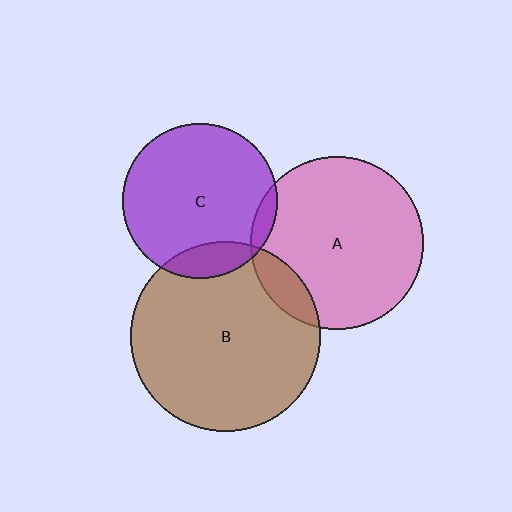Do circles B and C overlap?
Yes.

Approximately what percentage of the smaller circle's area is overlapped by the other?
Approximately 15%.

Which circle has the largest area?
Circle B (brown).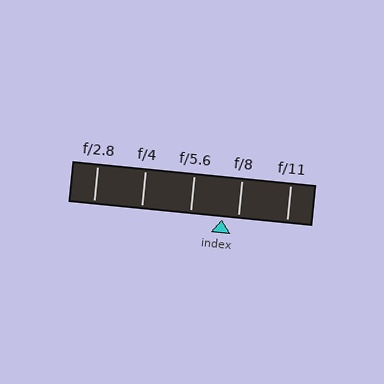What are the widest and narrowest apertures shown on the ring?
The widest aperture shown is f/2.8 and the narrowest is f/11.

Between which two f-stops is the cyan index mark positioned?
The index mark is between f/5.6 and f/8.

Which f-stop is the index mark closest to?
The index mark is closest to f/8.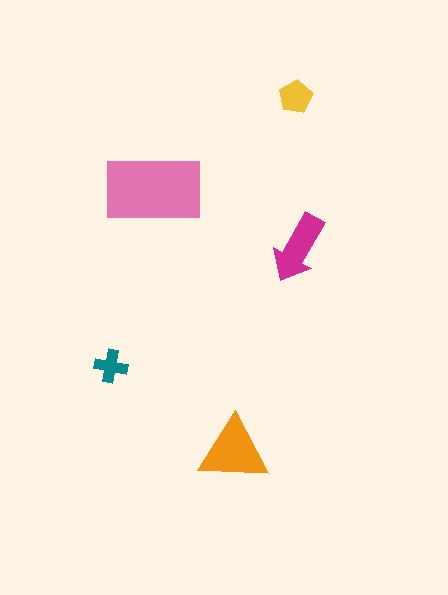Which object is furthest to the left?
The teal cross is leftmost.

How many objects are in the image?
There are 5 objects in the image.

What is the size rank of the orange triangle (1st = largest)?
2nd.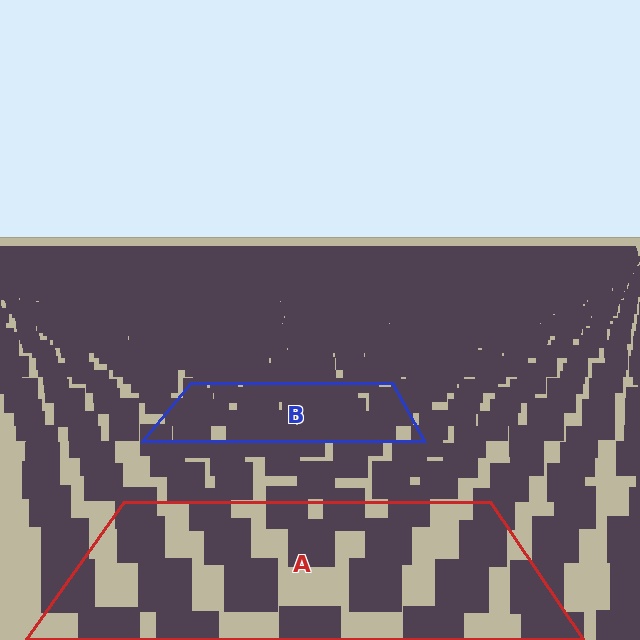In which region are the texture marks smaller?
The texture marks are smaller in region B, because it is farther away.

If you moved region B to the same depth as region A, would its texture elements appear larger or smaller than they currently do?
They would appear larger. At a closer depth, the same texture elements are projected at a bigger on-screen size.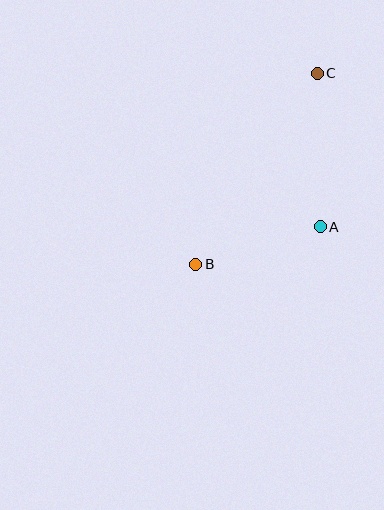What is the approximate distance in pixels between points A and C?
The distance between A and C is approximately 154 pixels.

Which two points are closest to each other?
Points A and B are closest to each other.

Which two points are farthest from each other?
Points B and C are farthest from each other.